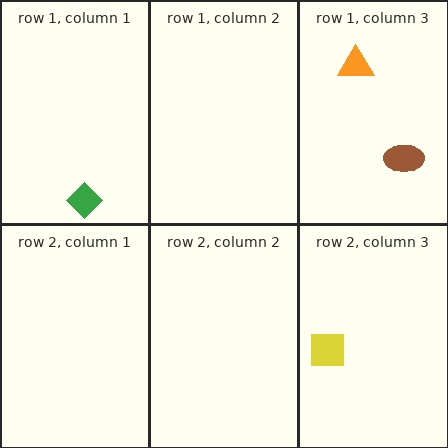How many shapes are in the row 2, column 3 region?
1.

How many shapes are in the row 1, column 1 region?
1.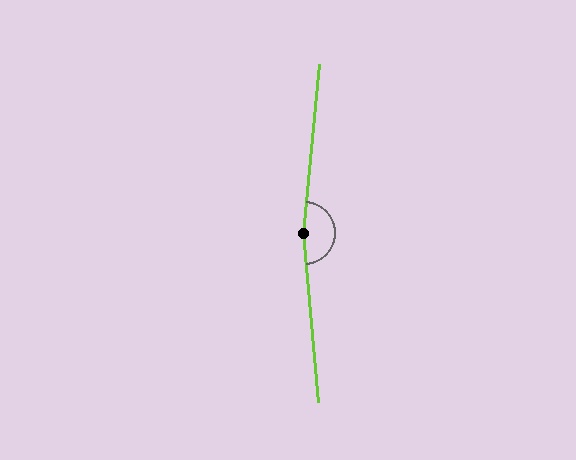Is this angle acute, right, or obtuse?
It is obtuse.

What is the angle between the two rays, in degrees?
Approximately 170 degrees.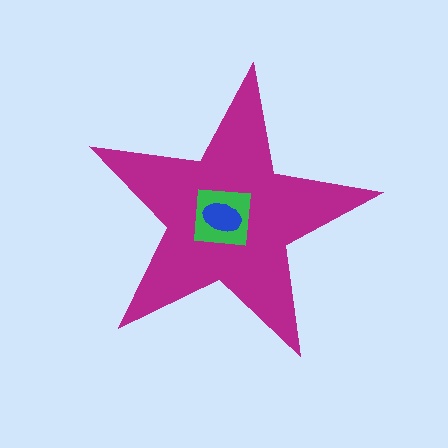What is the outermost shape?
The magenta star.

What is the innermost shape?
The blue ellipse.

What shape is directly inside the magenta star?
The green square.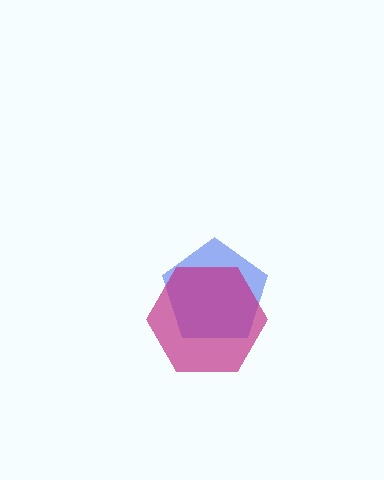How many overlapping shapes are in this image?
There are 2 overlapping shapes in the image.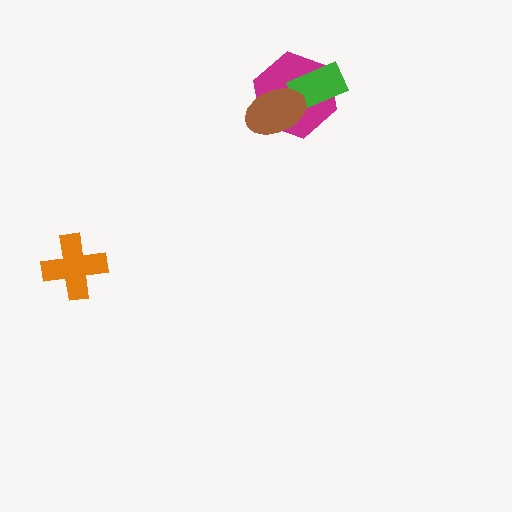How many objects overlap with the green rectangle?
2 objects overlap with the green rectangle.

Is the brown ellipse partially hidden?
No, no other shape covers it.